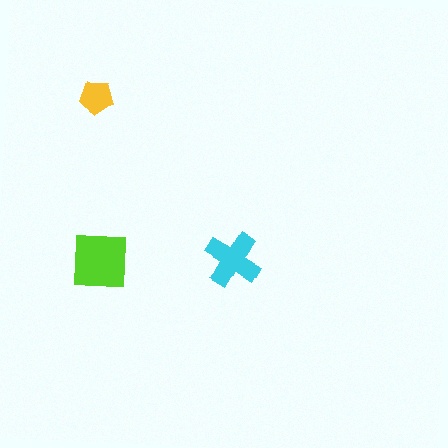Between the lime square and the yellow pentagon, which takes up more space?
The lime square.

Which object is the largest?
The lime square.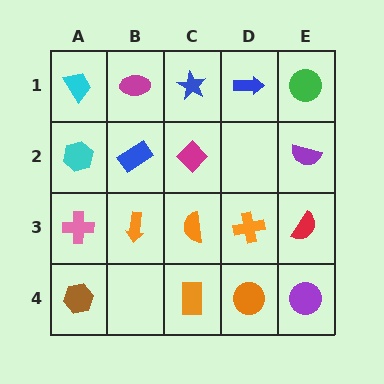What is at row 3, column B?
An orange arrow.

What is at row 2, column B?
A blue rectangle.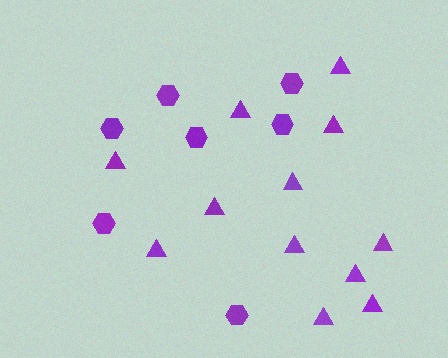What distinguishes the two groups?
There are 2 groups: one group of hexagons (7) and one group of triangles (12).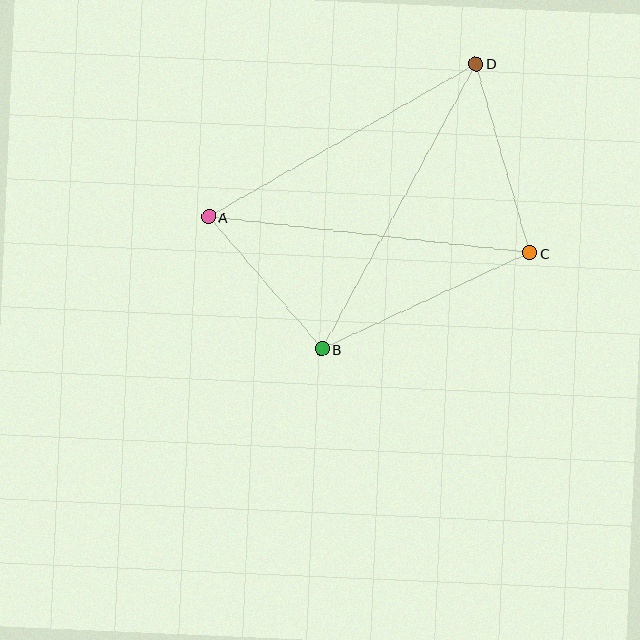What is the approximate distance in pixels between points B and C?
The distance between B and C is approximately 229 pixels.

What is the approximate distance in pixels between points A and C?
The distance between A and C is approximately 323 pixels.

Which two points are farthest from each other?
Points B and D are farthest from each other.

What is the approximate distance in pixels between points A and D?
The distance between A and D is approximately 308 pixels.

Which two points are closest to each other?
Points A and B are closest to each other.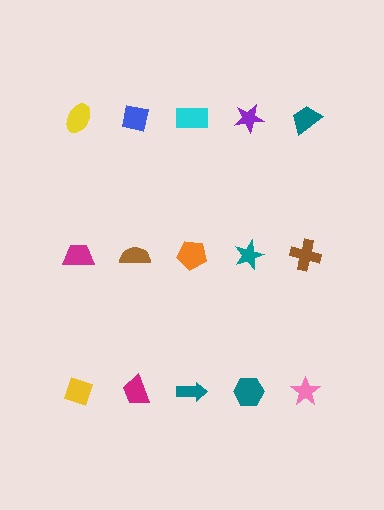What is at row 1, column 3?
A cyan rectangle.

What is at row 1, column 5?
A teal trapezoid.